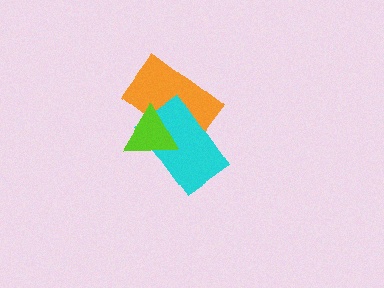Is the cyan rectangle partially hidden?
Yes, it is partially covered by another shape.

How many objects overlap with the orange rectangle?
2 objects overlap with the orange rectangle.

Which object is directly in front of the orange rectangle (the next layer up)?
The cyan rectangle is directly in front of the orange rectangle.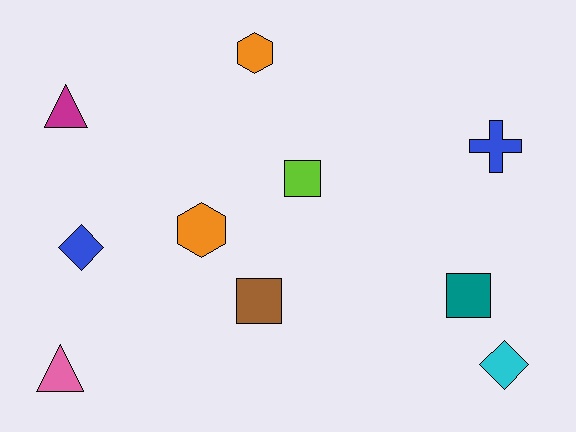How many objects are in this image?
There are 10 objects.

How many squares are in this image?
There are 3 squares.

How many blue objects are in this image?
There are 2 blue objects.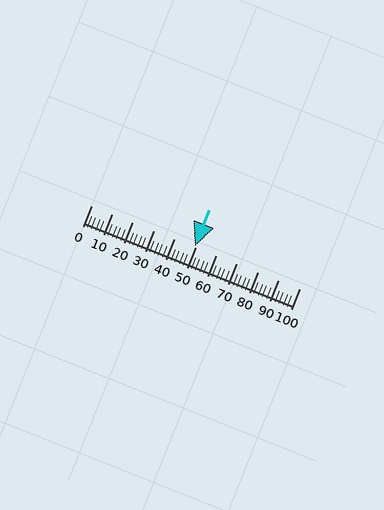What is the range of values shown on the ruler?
The ruler shows values from 0 to 100.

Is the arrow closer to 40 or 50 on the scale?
The arrow is closer to 50.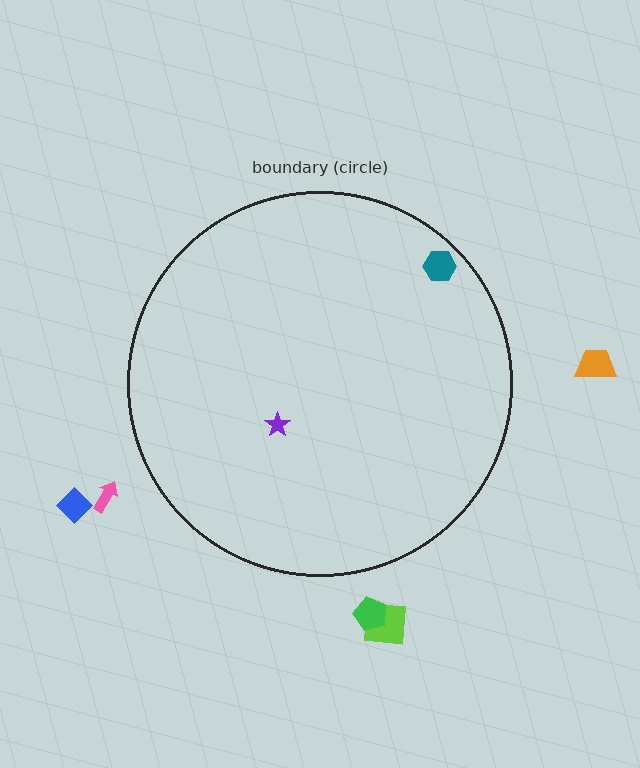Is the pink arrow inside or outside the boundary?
Outside.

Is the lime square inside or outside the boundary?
Outside.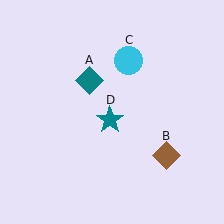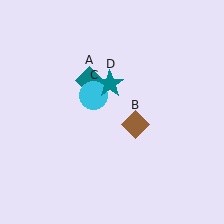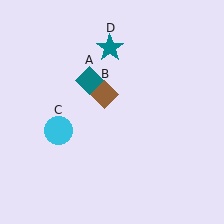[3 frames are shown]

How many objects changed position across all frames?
3 objects changed position: brown diamond (object B), cyan circle (object C), teal star (object D).